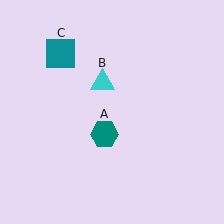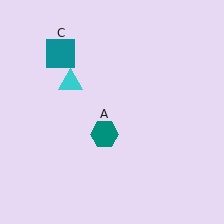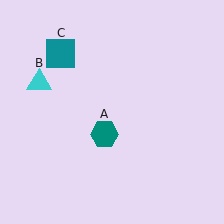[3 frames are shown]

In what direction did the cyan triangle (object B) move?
The cyan triangle (object B) moved left.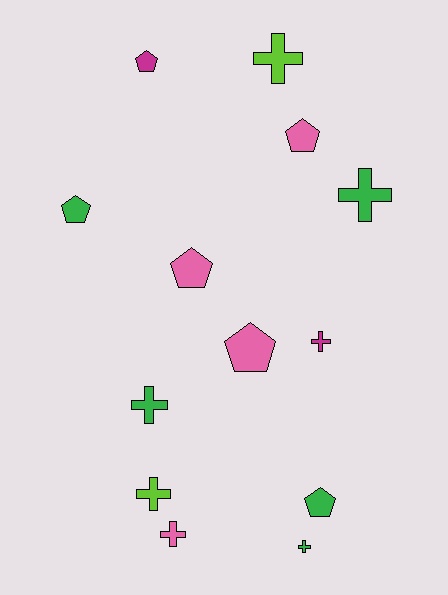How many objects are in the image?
There are 13 objects.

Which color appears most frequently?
Green, with 5 objects.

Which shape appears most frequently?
Cross, with 7 objects.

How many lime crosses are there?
There are 2 lime crosses.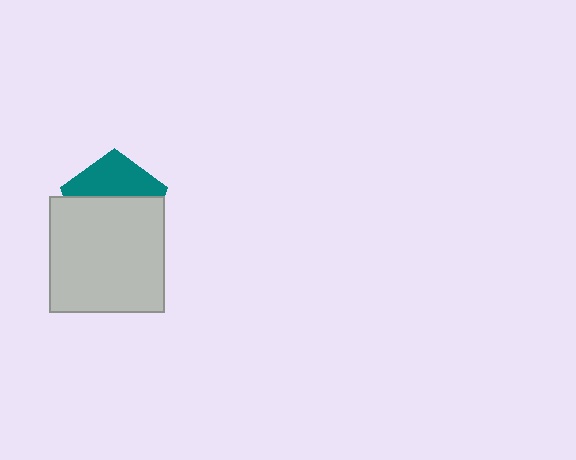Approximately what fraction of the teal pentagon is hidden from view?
Roughly 62% of the teal pentagon is hidden behind the light gray square.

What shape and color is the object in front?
The object in front is a light gray square.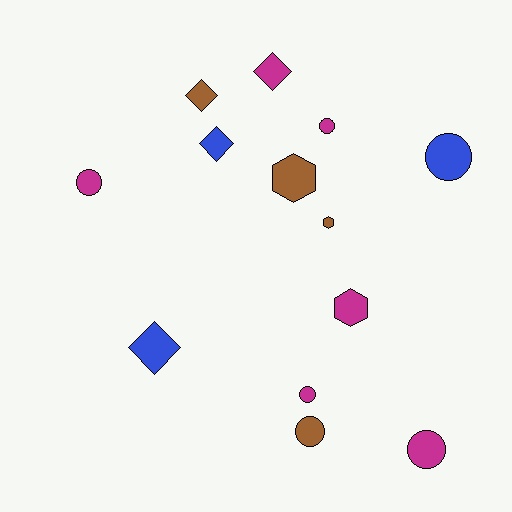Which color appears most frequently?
Magenta, with 6 objects.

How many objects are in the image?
There are 13 objects.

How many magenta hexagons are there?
There is 1 magenta hexagon.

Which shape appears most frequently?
Circle, with 6 objects.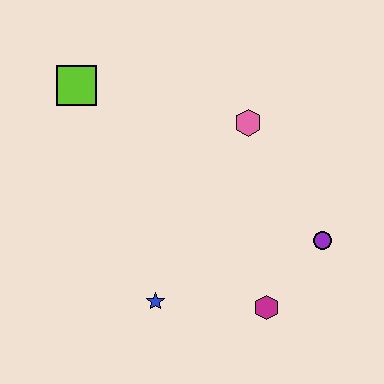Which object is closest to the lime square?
The pink hexagon is closest to the lime square.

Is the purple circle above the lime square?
No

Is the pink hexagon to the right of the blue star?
Yes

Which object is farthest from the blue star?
The lime square is farthest from the blue star.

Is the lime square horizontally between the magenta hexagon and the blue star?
No